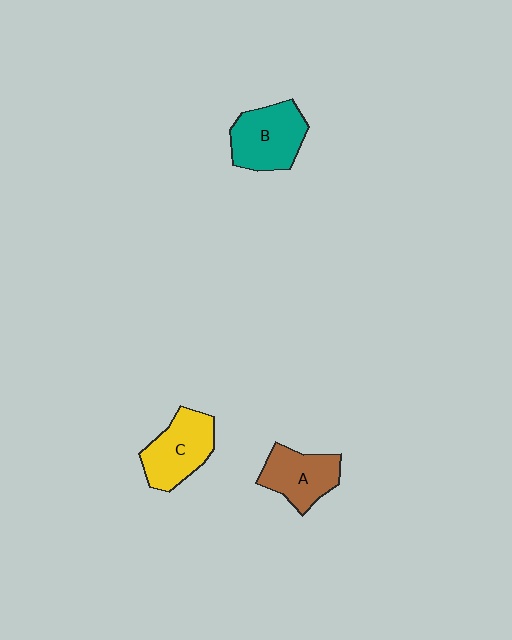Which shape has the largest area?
Shape B (teal).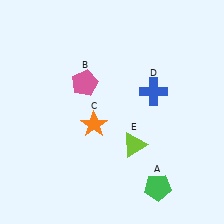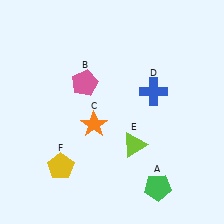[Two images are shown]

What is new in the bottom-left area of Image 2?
A yellow pentagon (F) was added in the bottom-left area of Image 2.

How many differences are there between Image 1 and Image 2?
There is 1 difference between the two images.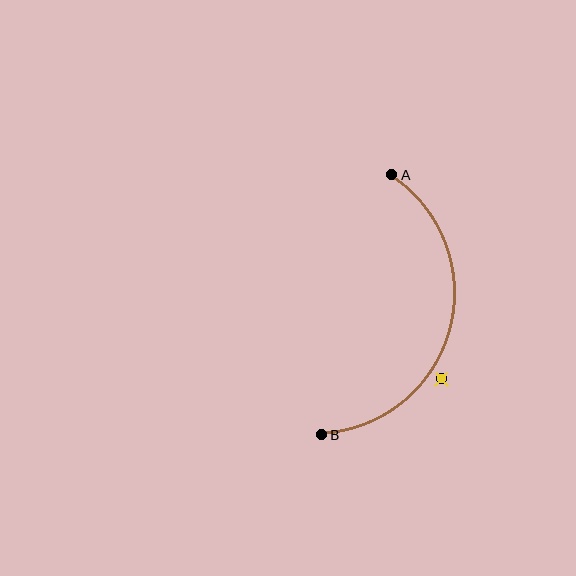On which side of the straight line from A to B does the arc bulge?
The arc bulges to the right of the straight line connecting A and B.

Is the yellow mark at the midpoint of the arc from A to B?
No — the yellow mark does not lie on the arc at all. It sits slightly outside the curve.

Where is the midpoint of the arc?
The arc midpoint is the point on the curve farthest from the straight line joining A and B. It sits to the right of that line.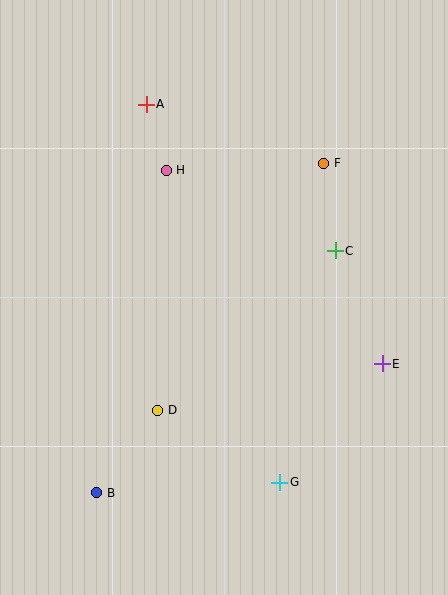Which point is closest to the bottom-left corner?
Point B is closest to the bottom-left corner.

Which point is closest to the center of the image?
Point C at (335, 251) is closest to the center.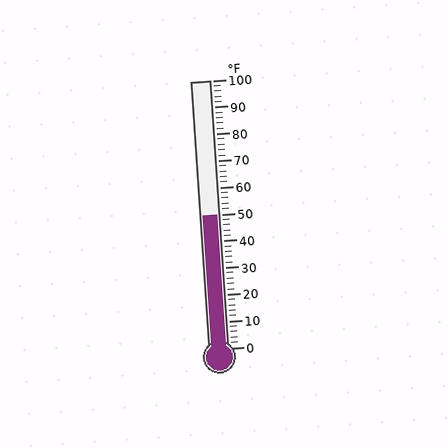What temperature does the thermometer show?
The thermometer shows approximately 50°F.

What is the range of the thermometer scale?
The thermometer scale ranges from 0°F to 100°F.